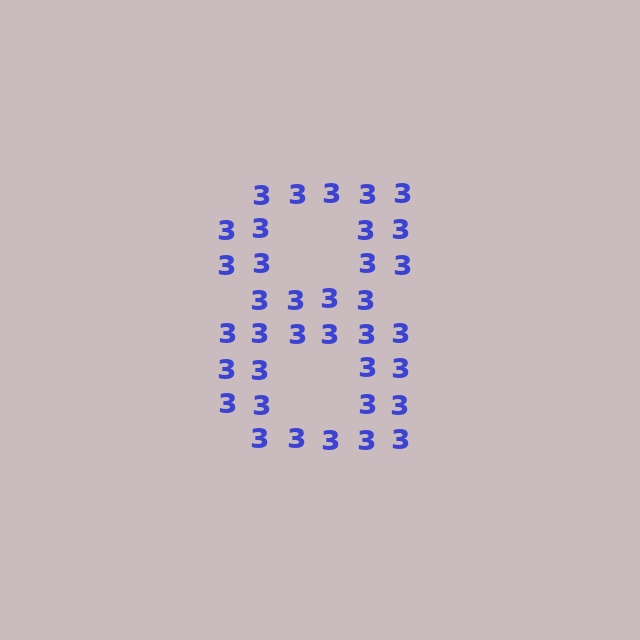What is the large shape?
The large shape is the digit 8.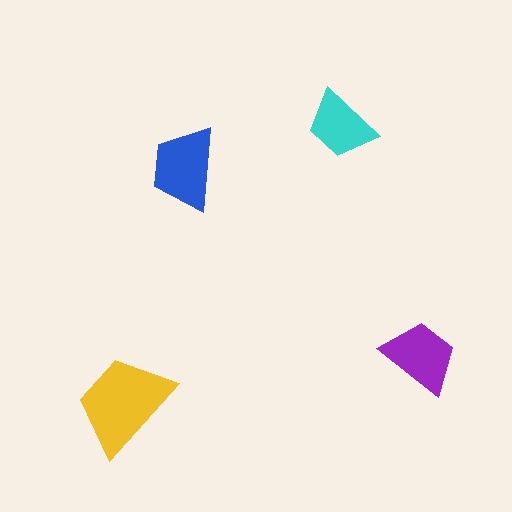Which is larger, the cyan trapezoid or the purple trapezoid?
The purple one.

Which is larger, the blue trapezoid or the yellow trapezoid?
The yellow one.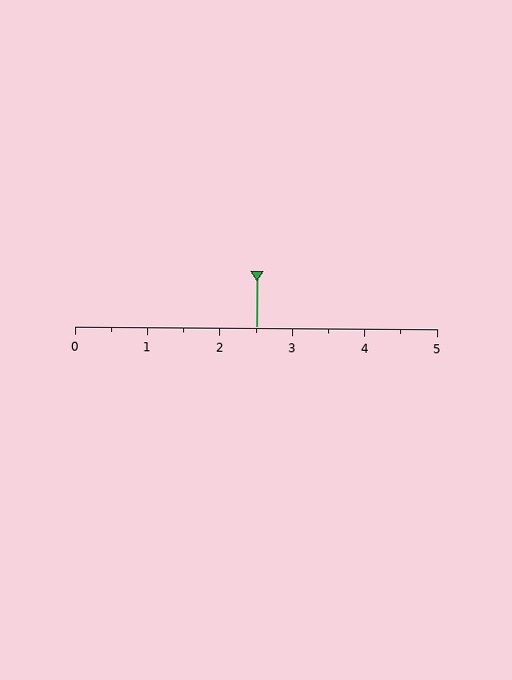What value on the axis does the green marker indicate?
The marker indicates approximately 2.5.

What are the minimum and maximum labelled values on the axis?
The axis runs from 0 to 5.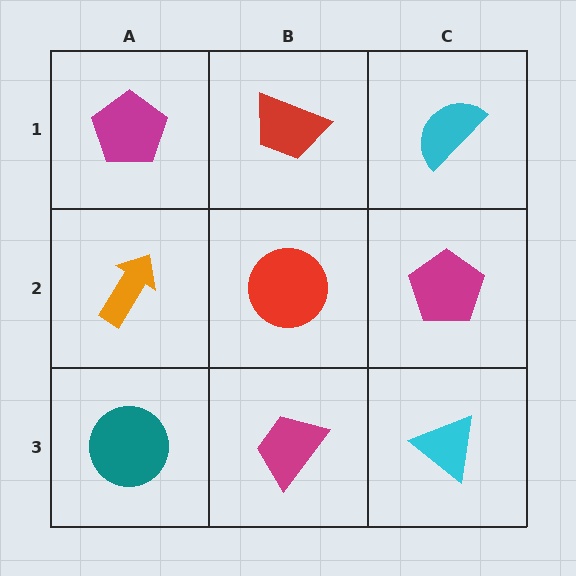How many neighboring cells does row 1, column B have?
3.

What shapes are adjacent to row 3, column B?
A red circle (row 2, column B), a teal circle (row 3, column A), a cyan triangle (row 3, column C).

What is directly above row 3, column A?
An orange arrow.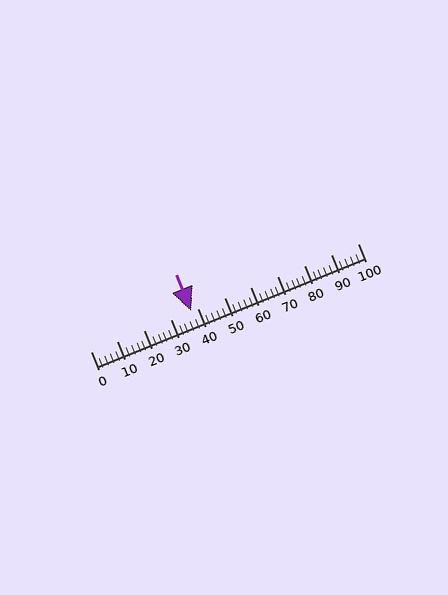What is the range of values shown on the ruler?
The ruler shows values from 0 to 100.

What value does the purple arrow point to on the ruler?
The purple arrow points to approximately 38.